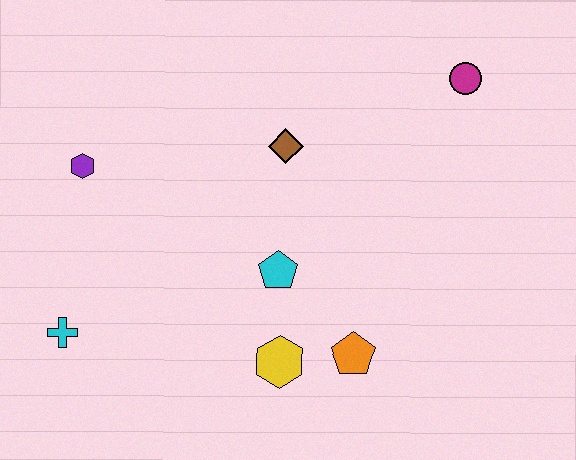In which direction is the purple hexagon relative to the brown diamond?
The purple hexagon is to the left of the brown diamond.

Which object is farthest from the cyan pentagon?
The magenta circle is farthest from the cyan pentagon.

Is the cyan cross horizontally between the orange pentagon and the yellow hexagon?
No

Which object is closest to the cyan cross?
The purple hexagon is closest to the cyan cross.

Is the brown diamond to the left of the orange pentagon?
Yes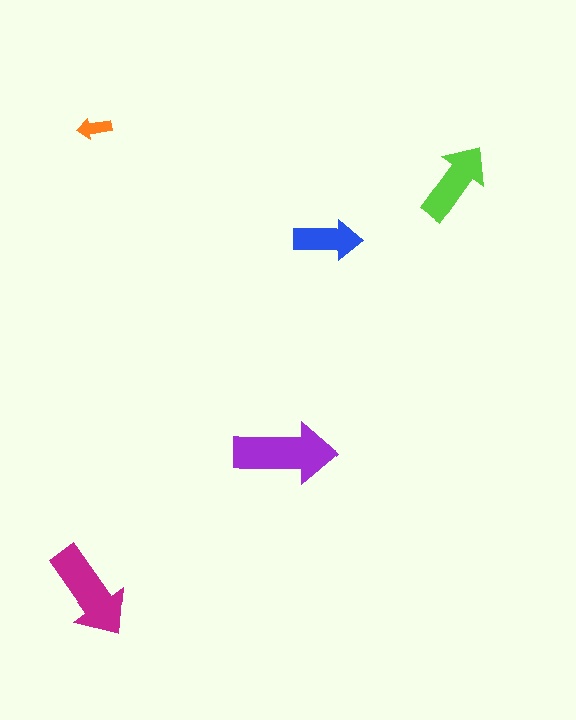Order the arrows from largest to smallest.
the purple one, the magenta one, the lime one, the blue one, the orange one.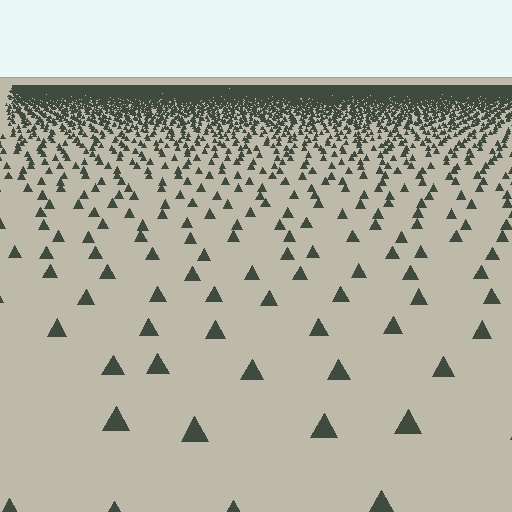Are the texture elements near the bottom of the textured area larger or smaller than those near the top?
Larger. Near the bottom, elements are closer to the viewer and appear at a bigger on-screen size.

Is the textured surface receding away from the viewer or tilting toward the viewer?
The surface is receding away from the viewer. Texture elements get smaller and denser toward the top.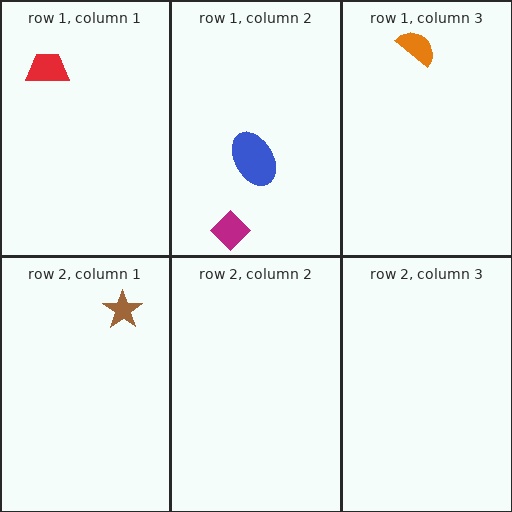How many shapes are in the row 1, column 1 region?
1.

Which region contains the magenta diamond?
The row 1, column 2 region.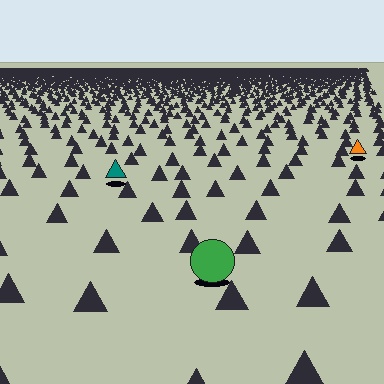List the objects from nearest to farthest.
From nearest to farthest: the green circle, the teal triangle, the orange triangle.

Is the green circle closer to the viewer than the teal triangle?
Yes. The green circle is closer — you can tell from the texture gradient: the ground texture is coarser near it.